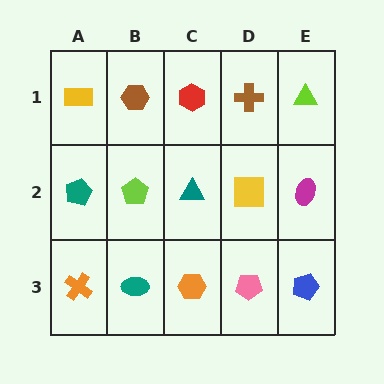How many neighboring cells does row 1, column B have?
3.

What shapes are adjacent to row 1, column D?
A yellow square (row 2, column D), a red hexagon (row 1, column C), a lime triangle (row 1, column E).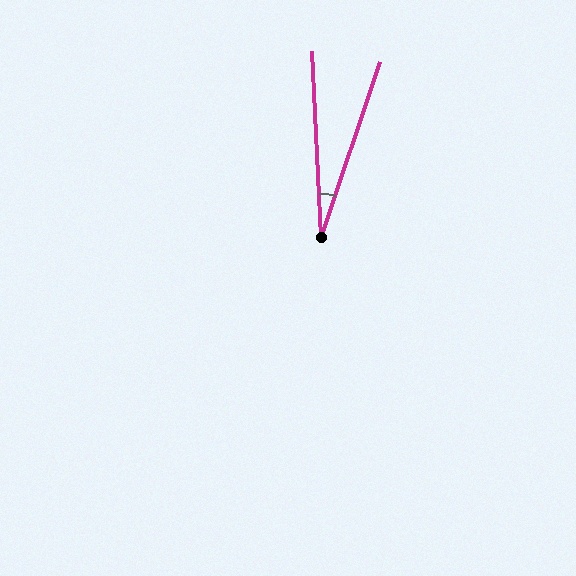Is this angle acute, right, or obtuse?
It is acute.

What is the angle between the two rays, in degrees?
Approximately 21 degrees.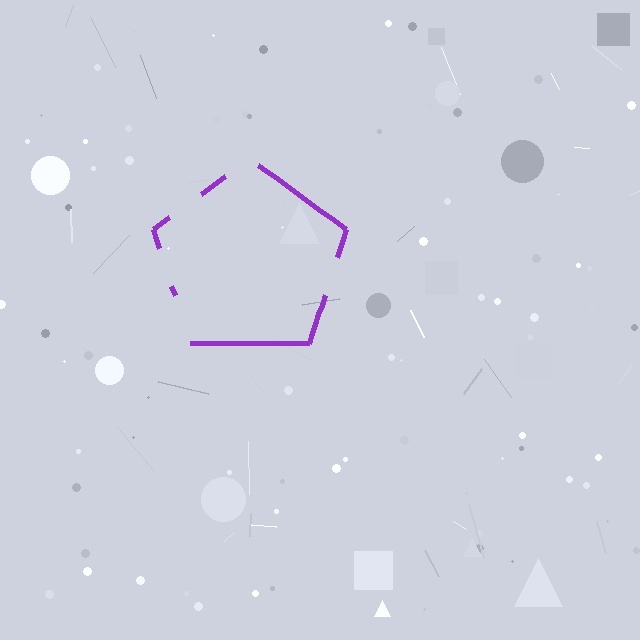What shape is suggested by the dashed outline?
The dashed outline suggests a pentagon.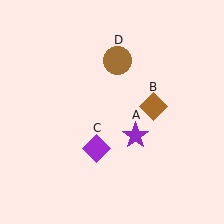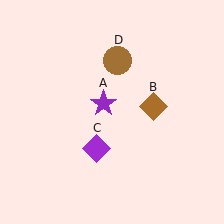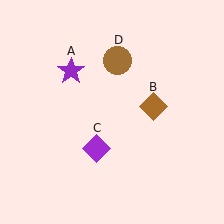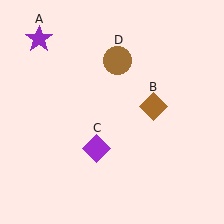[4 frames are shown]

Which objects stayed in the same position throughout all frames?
Brown diamond (object B) and purple diamond (object C) and brown circle (object D) remained stationary.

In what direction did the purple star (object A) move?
The purple star (object A) moved up and to the left.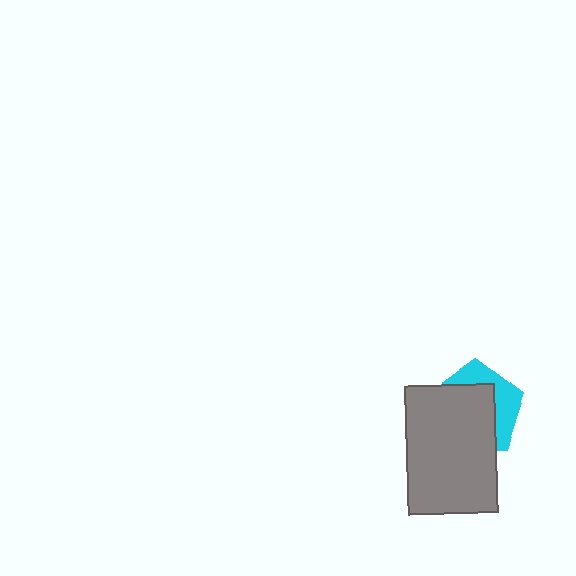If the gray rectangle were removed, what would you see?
You would see the complete cyan pentagon.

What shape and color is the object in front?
The object in front is a gray rectangle.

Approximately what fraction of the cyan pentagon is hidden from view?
Roughly 63% of the cyan pentagon is hidden behind the gray rectangle.